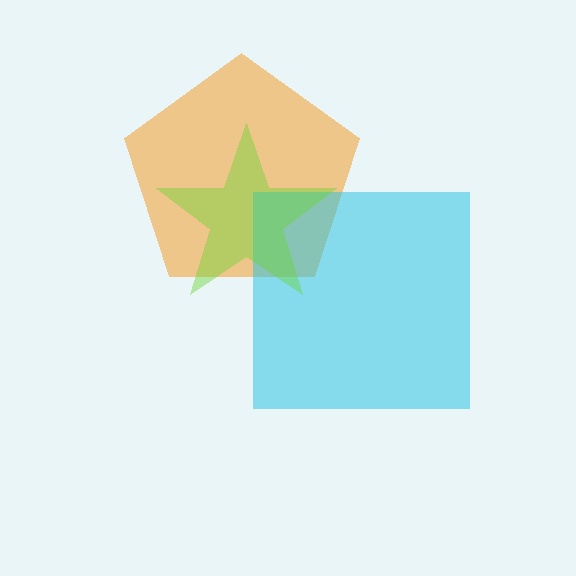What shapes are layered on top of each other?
The layered shapes are: an orange pentagon, a cyan square, a lime star.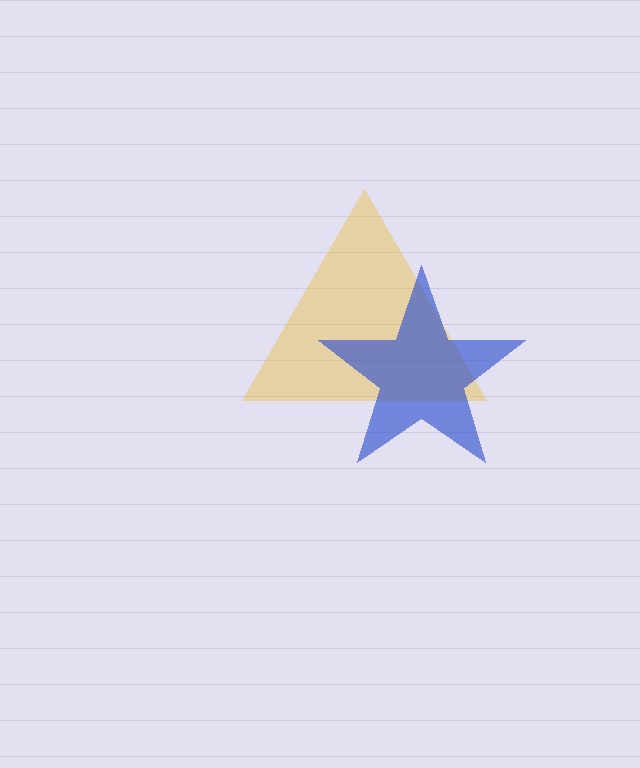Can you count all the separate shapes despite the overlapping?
Yes, there are 2 separate shapes.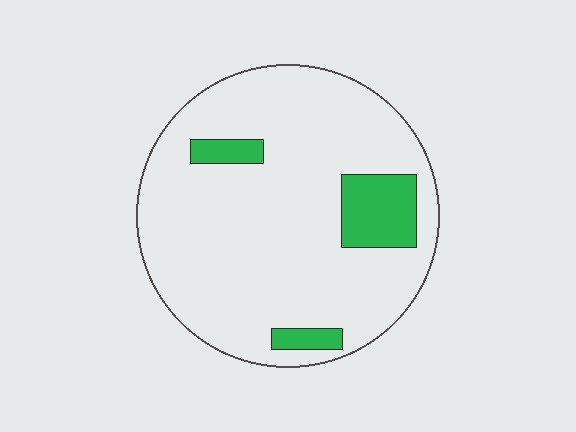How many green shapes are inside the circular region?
3.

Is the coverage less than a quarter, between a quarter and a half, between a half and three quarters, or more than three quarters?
Less than a quarter.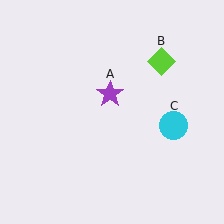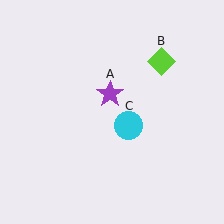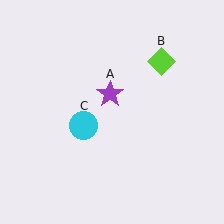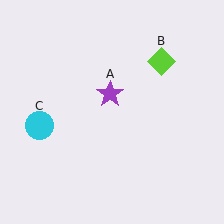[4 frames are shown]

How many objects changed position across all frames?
1 object changed position: cyan circle (object C).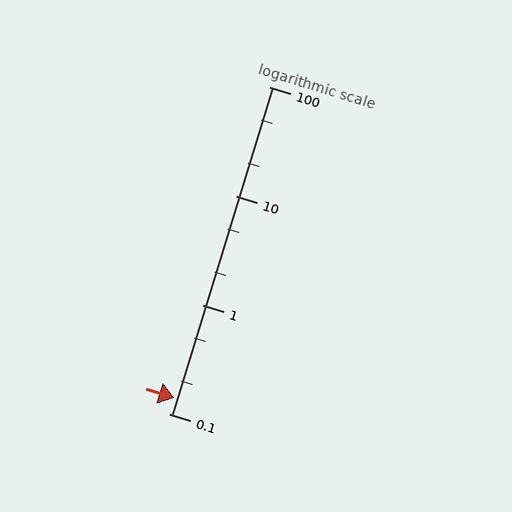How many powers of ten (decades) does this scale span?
The scale spans 3 decades, from 0.1 to 100.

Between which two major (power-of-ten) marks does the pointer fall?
The pointer is between 0.1 and 1.